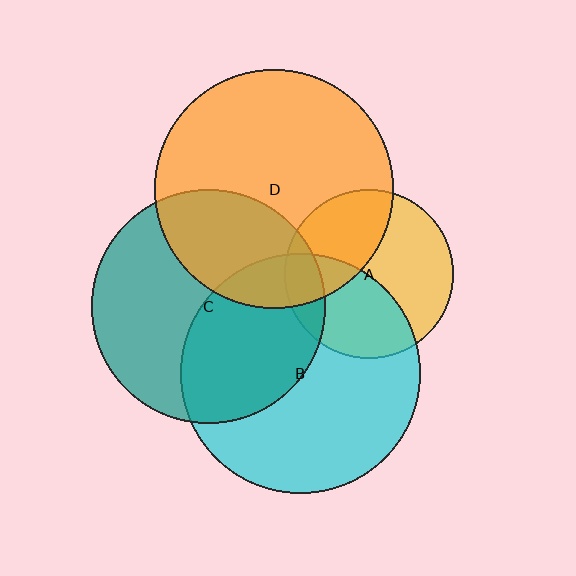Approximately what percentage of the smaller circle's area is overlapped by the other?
Approximately 30%.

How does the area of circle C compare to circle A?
Approximately 1.9 times.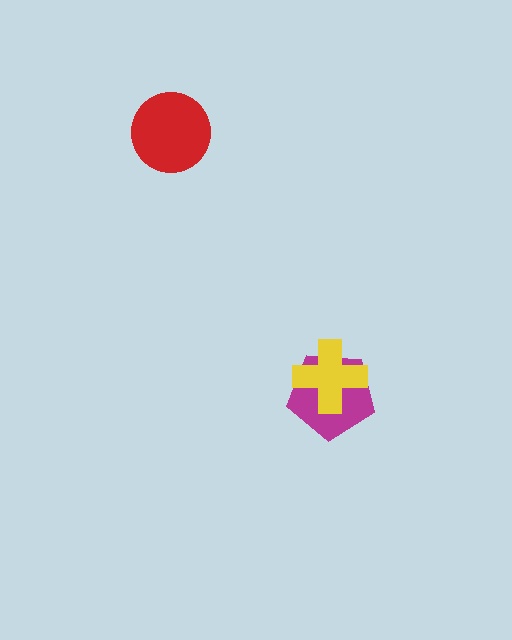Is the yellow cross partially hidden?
No, no other shape covers it.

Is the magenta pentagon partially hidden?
Yes, it is partially covered by another shape.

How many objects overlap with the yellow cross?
1 object overlaps with the yellow cross.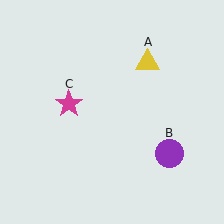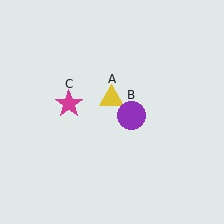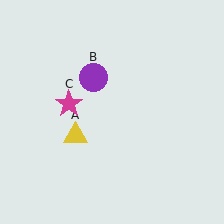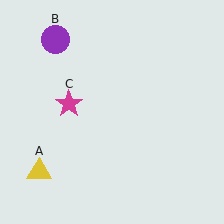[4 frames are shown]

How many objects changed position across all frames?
2 objects changed position: yellow triangle (object A), purple circle (object B).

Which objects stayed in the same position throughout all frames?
Magenta star (object C) remained stationary.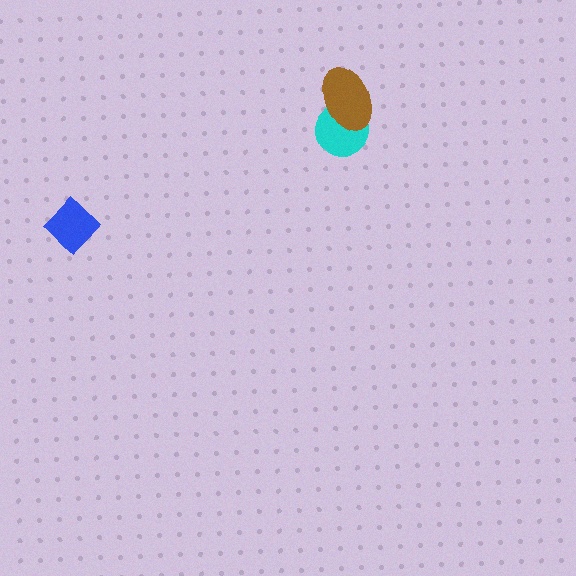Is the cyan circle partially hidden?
Yes, it is partially covered by another shape.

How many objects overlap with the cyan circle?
1 object overlaps with the cyan circle.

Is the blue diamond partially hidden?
No, no other shape covers it.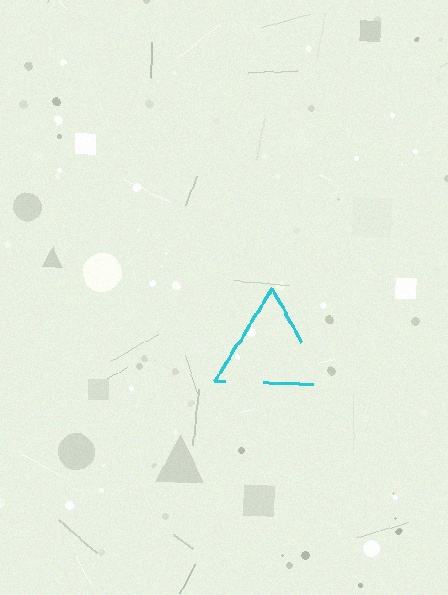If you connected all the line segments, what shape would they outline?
They would outline a triangle.